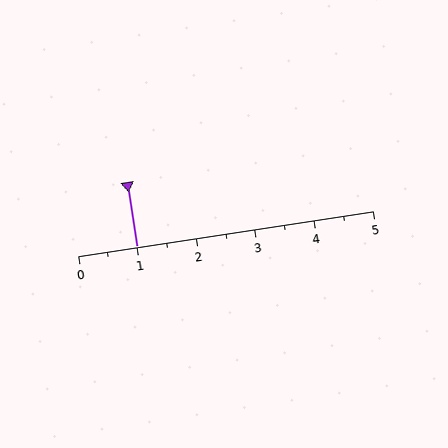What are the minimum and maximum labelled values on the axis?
The axis runs from 0 to 5.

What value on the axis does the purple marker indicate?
The marker indicates approximately 1.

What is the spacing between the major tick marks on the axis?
The major ticks are spaced 1 apart.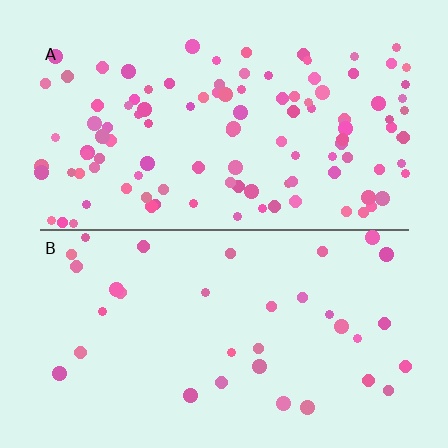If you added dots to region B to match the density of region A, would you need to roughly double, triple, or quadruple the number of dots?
Approximately triple.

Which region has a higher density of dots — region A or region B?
A (the top).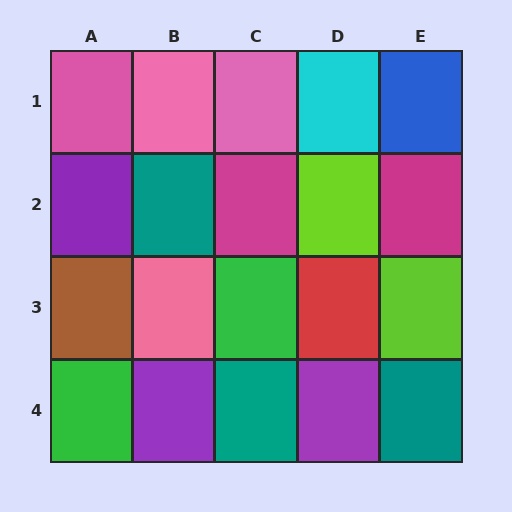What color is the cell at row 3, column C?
Green.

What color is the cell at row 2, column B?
Teal.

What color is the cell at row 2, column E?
Magenta.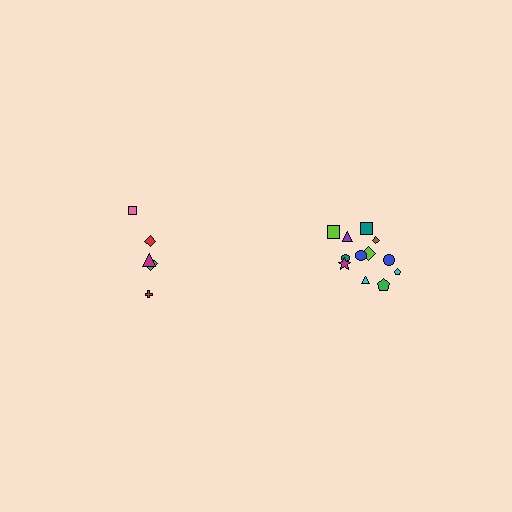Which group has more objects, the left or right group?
The right group.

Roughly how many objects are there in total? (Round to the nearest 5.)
Roughly 15 objects in total.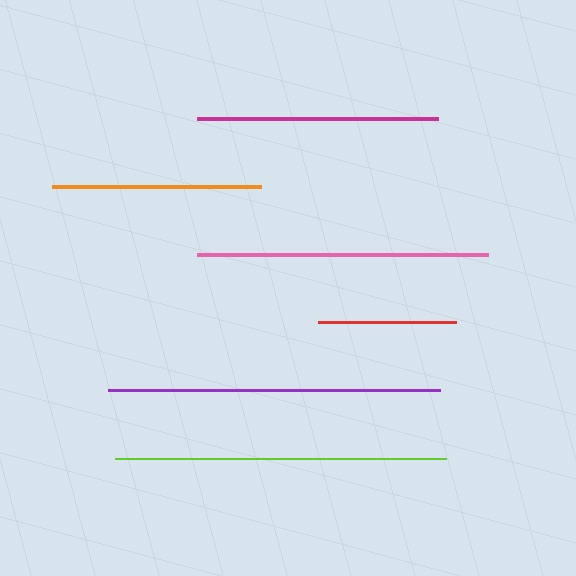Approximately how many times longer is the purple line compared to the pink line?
The purple line is approximately 1.1 times the length of the pink line.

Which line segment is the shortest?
The red line is the shortest at approximately 138 pixels.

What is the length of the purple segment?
The purple segment is approximately 332 pixels long.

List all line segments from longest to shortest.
From longest to shortest: purple, lime, pink, magenta, orange, red.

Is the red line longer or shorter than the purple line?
The purple line is longer than the red line.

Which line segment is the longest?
The purple line is the longest at approximately 332 pixels.